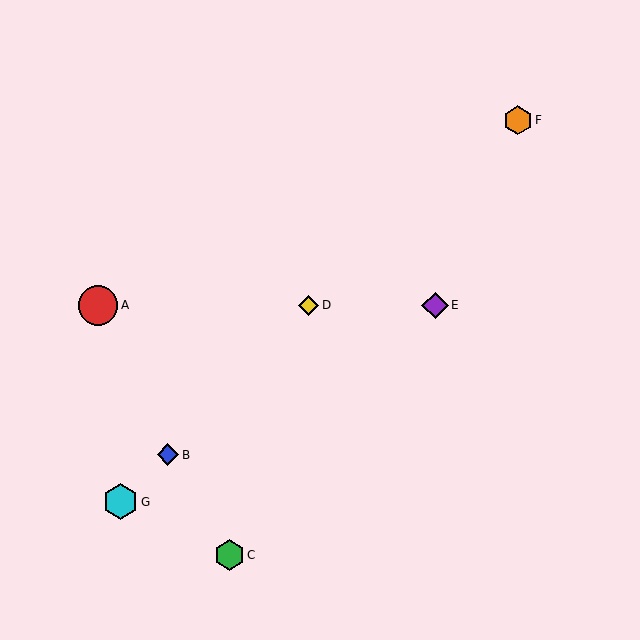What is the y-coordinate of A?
Object A is at y≈305.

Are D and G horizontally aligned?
No, D is at y≈305 and G is at y≈502.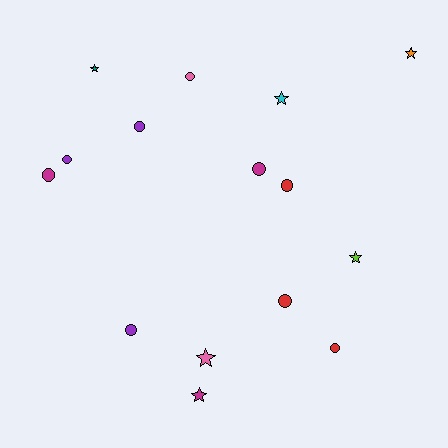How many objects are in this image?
There are 15 objects.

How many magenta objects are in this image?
There are 3 magenta objects.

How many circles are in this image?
There are 9 circles.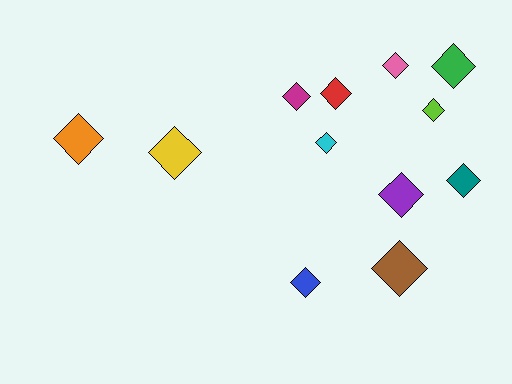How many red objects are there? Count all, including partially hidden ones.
There is 1 red object.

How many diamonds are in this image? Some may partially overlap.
There are 12 diamonds.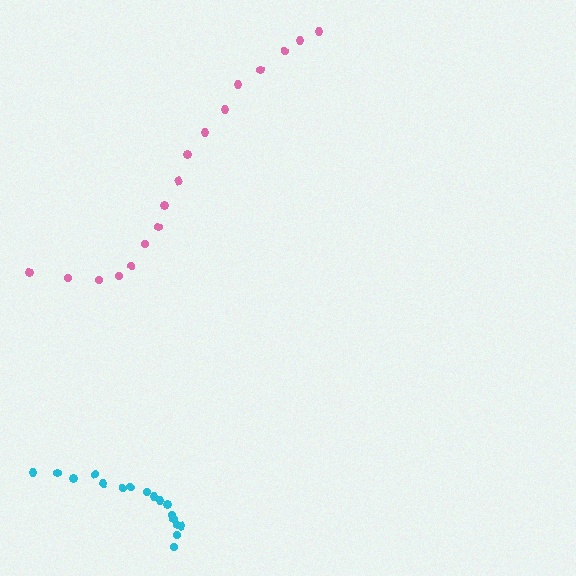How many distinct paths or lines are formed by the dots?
There are 2 distinct paths.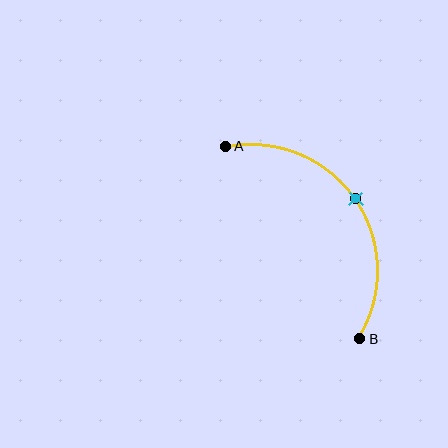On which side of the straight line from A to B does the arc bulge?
The arc bulges above and to the right of the straight line connecting A and B.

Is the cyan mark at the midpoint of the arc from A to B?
Yes. The cyan mark lies on the arc at equal arc-length from both A and B — it is the arc midpoint.